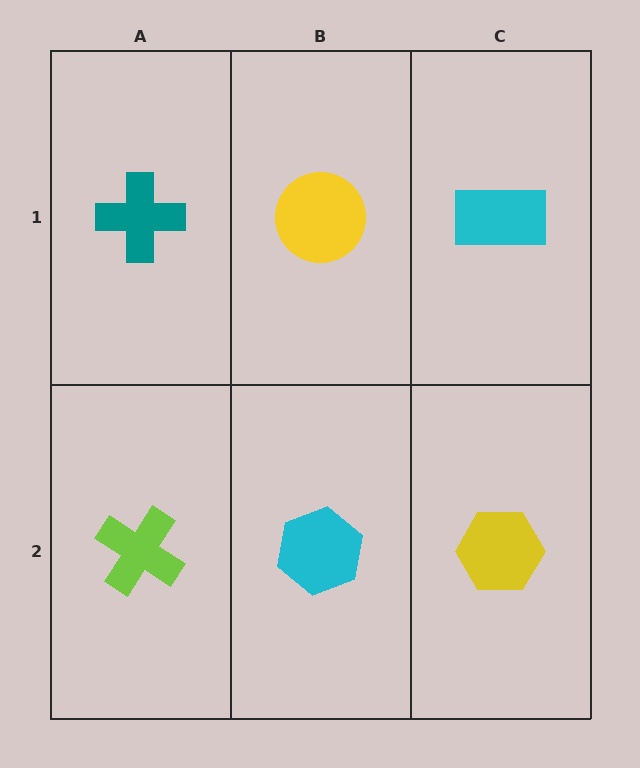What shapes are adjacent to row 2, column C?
A cyan rectangle (row 1, column C), a cyan hexagon (row 2, column B).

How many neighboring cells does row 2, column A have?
2.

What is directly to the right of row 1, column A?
A yellow circle.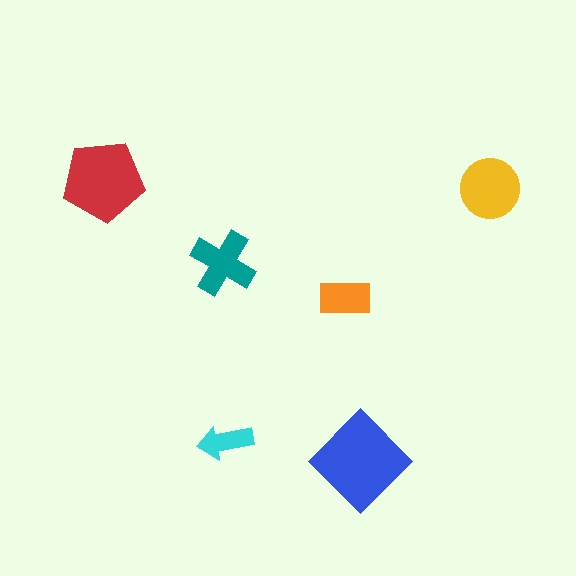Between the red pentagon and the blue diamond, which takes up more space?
The blue diamond.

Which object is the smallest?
The cyan arrow.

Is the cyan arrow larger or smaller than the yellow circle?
Smaller.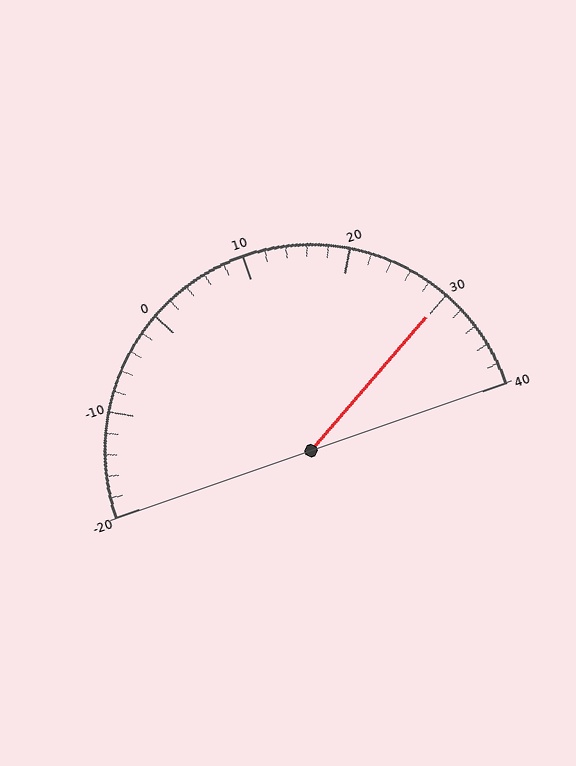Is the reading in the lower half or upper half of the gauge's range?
The reading is in the upper half of the range (-20 to 40).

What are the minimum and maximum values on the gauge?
The gauge ranges from -20 to 40.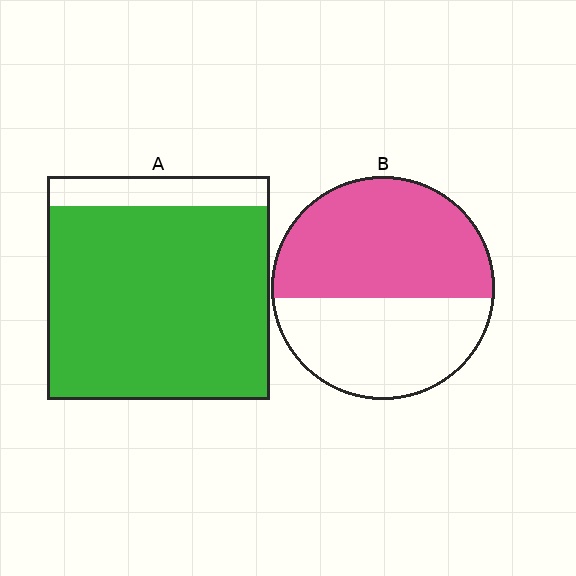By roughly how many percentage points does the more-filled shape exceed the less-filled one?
By roughly 30 percentage points (A over B).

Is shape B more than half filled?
Yes.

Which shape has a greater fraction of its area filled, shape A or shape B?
Shape A.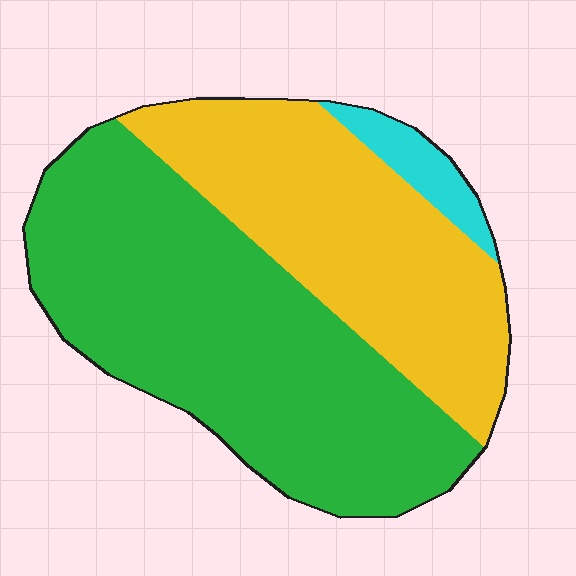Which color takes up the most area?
Green, at roughly 55%.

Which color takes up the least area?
Cyan, at roughly 5%.